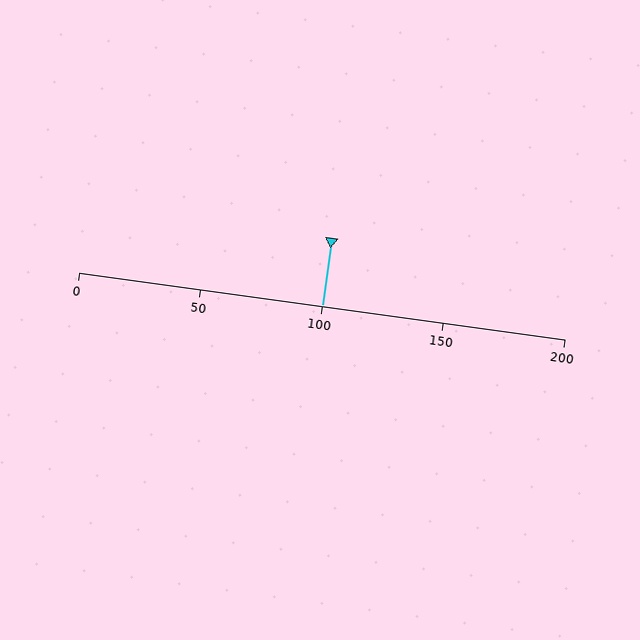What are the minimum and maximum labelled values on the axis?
The axis runs from 0 to 200.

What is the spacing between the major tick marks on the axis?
The major ticks are spaced 50 apart.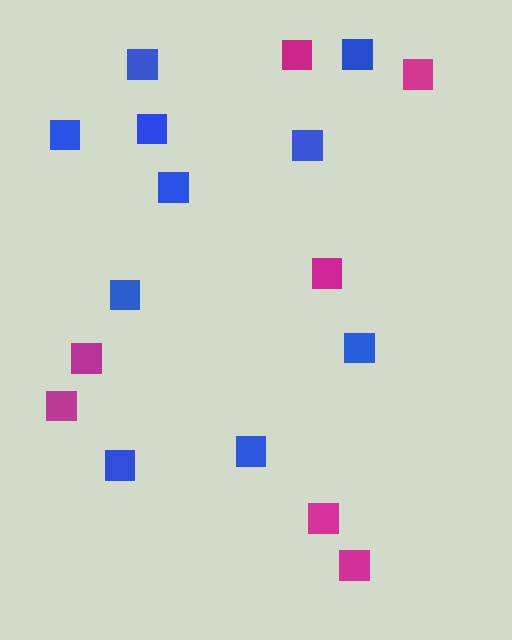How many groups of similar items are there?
There are 2 groups: one group of magenta squares (7) and one group of blue squares (10).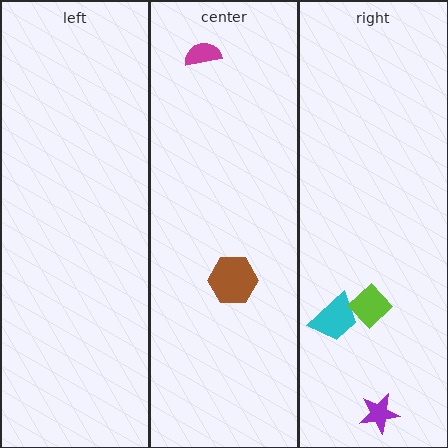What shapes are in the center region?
The magenta semicircle, the brown hexagon.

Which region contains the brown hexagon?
The center region.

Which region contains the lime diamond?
The right region.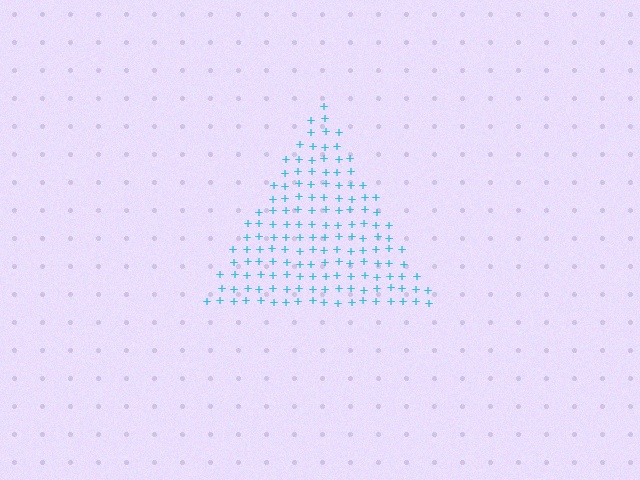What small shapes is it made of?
It is made of small plus signs.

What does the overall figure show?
The overall figure shows a triangle.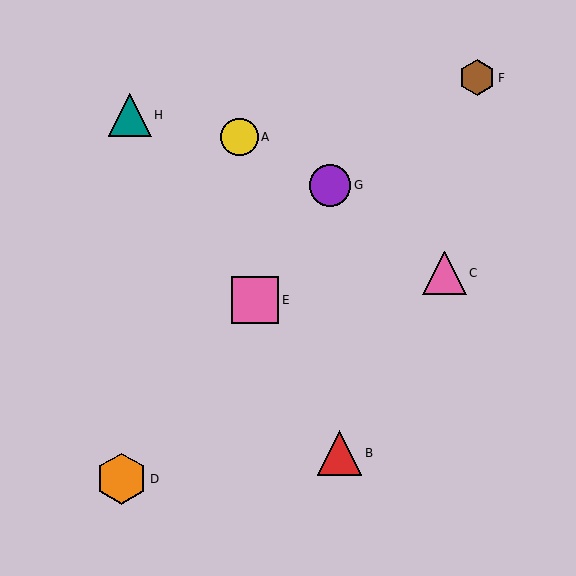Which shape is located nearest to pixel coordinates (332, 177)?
The purple circle (labeled G) at (330, 185) is nearest to that location.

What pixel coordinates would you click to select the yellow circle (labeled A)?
Click at (239, 137) to select the yellow circle A.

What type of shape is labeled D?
Shape D is an orange hexagon.